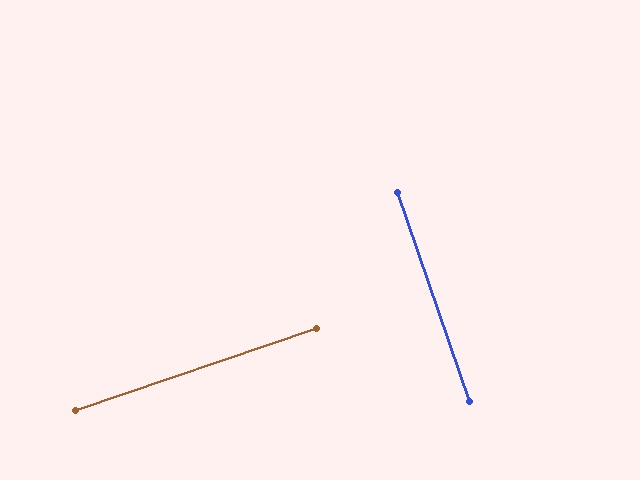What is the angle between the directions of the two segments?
Approximately 90 degrees.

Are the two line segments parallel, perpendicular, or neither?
Perpendicular — they meet at approximately 90°.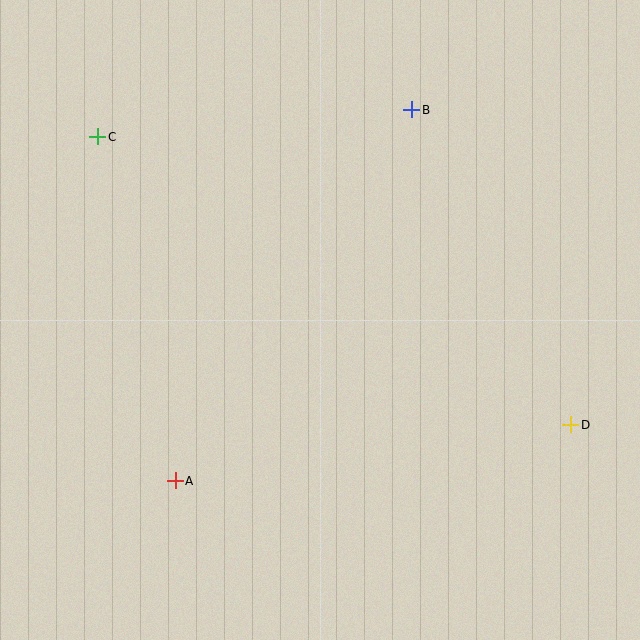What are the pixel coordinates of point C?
Point C is at (98, 137).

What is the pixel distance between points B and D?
The distance between B and D is 353 pixels.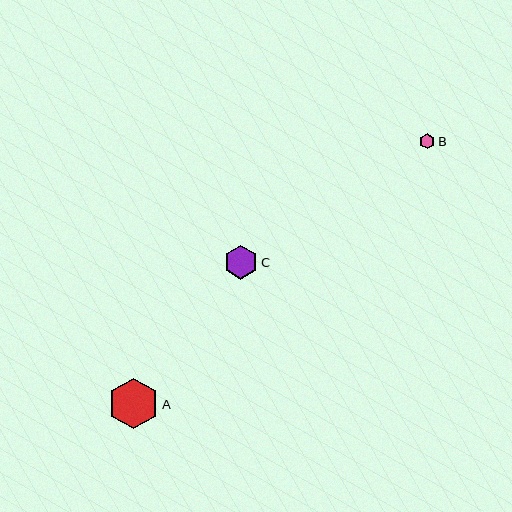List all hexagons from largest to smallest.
From largest to smallest: A, C, B.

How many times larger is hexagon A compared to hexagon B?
Hexagon A is approximately 3.3 times the size of hexagon B.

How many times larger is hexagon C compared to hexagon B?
Hexagon C is approximately 2.2 times the size of hexagon B.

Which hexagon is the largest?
Hexagon A is the largest with a size of approximately 50 pixels.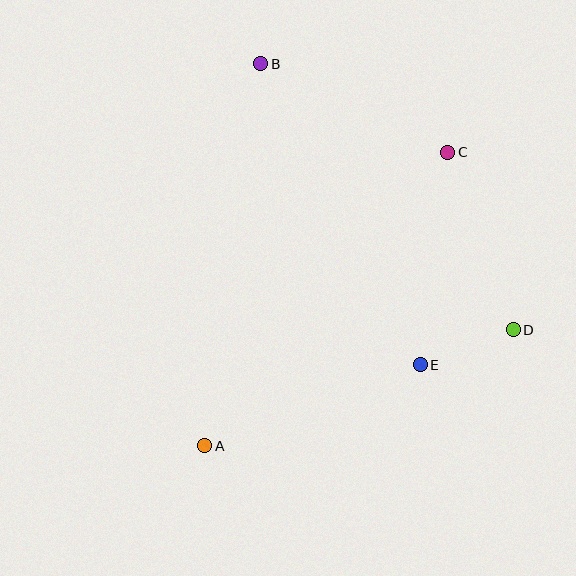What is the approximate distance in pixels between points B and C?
The distance between B and C is approximately 206 pixels.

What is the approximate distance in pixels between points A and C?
The distance between A and C is approximately 381 pixels.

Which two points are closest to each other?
Points D and E are closest to each other.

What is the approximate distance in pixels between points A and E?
The distance between A and E is approximately 230 pixels.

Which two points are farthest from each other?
Points A and B are farthest from each other.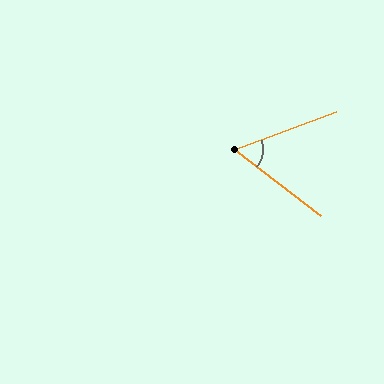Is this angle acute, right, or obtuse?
It is acute.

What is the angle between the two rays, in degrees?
Approximately 58 degrees.